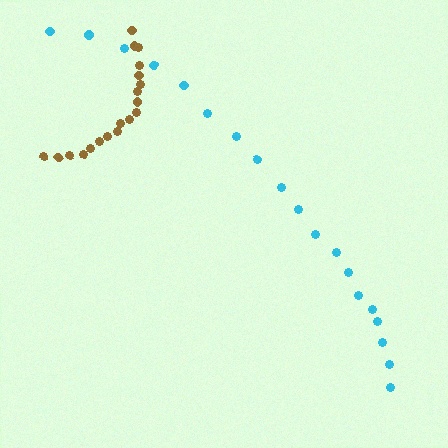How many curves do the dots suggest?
There are 2 distinct paths.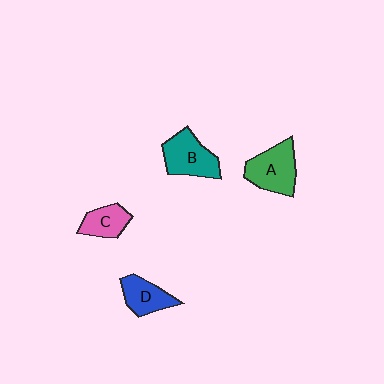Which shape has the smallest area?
Shape C (pink).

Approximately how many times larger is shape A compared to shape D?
Approximately 1.4 times.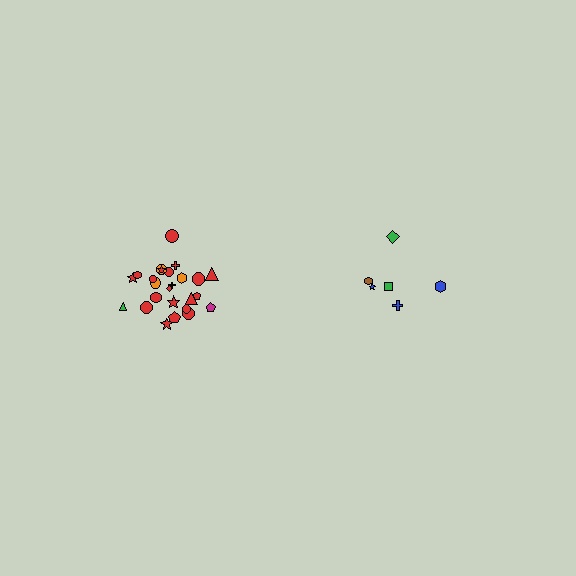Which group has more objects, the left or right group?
The left group.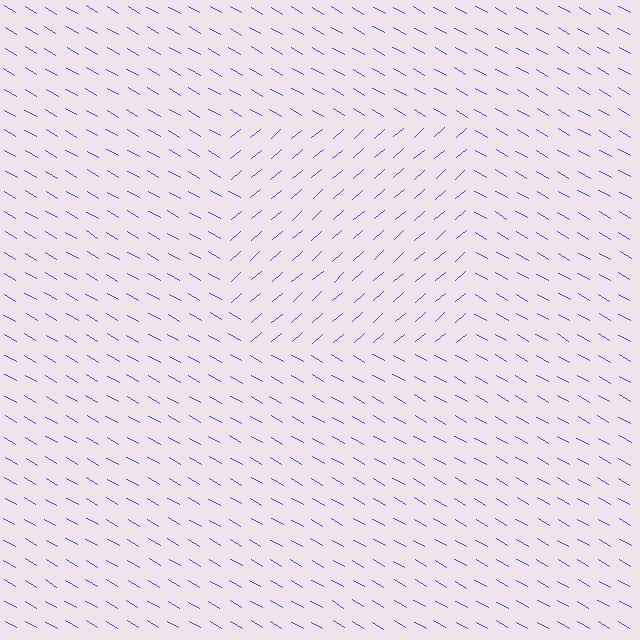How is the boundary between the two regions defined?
The boundary is defined purely by a change in line orientation (approximately 71 degrees difference). All lines are the same color and thickness.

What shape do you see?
I see a rectangle.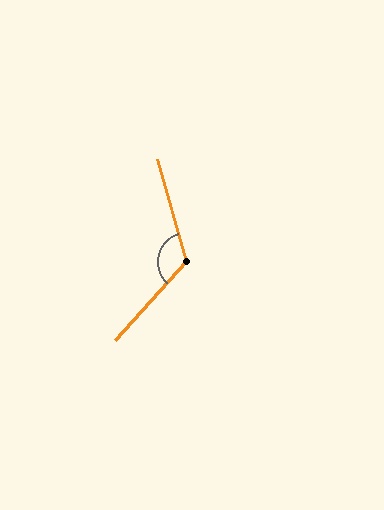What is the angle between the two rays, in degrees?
Approximately 122 degrees.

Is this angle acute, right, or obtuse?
It is obtuse.